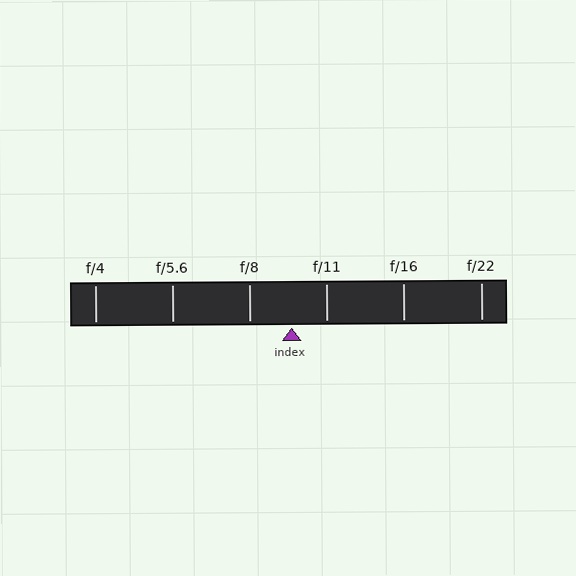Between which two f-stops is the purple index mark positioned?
The index mark is between f/8 and f/11.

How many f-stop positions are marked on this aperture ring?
There are 6 f-stop positions marked.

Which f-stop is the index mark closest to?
The index mark is closest to f/11.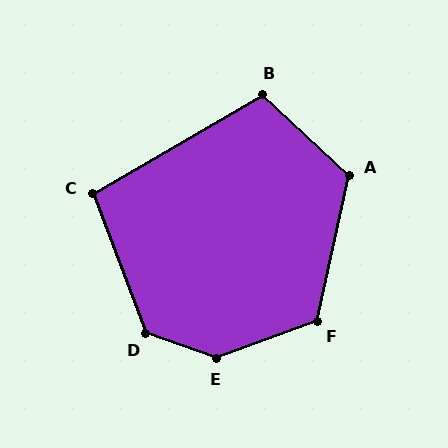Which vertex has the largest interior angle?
E, at approximately 140 degrees.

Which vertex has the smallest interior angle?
C, at approximately 100 degrees.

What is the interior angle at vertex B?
Approximately 107 degrees (obtuse).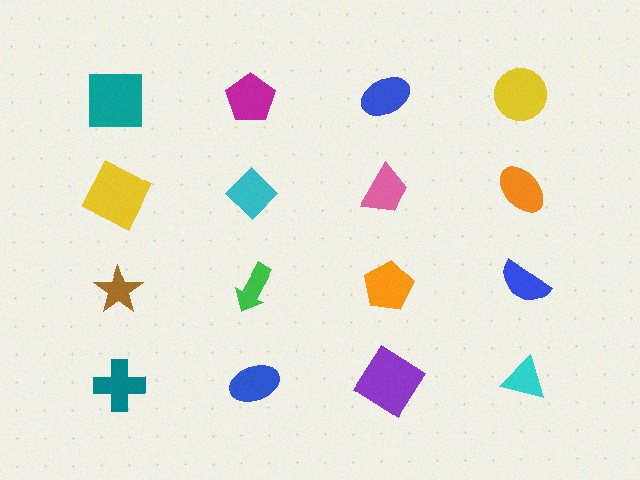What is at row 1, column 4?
A yellow circle.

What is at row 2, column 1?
A yellow square.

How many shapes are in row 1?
4 shapes.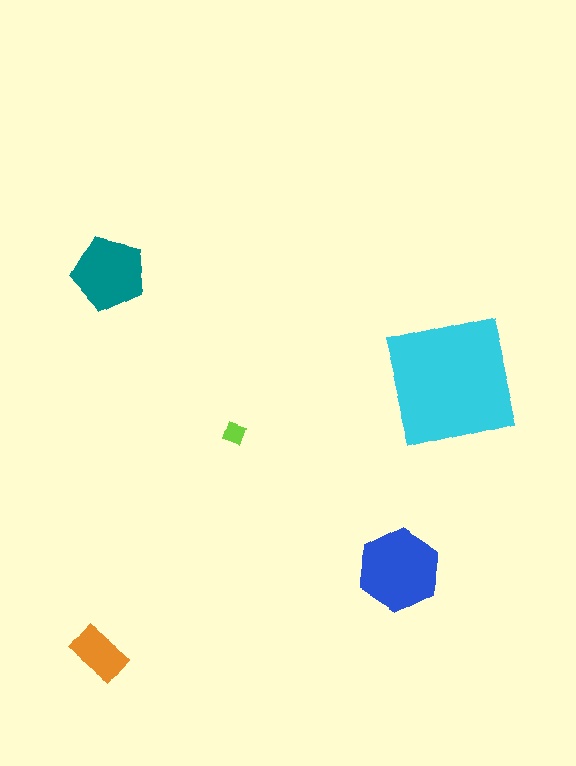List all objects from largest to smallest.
The cyan square, the blue hexagon, the teal pentagon, the orange rectangle, the lime diamond.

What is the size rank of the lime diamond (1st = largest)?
5th.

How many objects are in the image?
There are 5 objects in the image.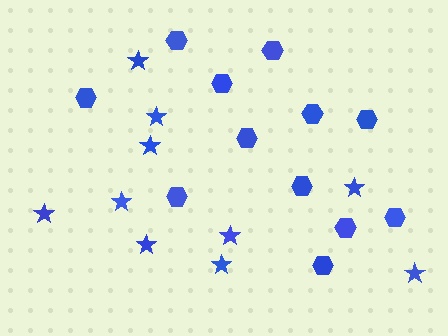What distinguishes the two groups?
There are 2 groups: one group of hexagons (12) and one group of stars (10).